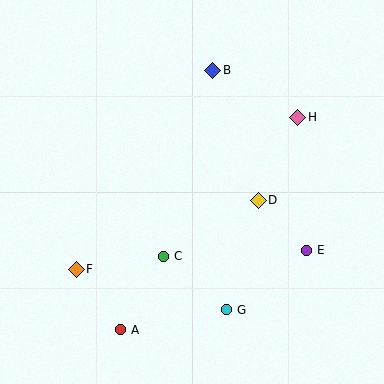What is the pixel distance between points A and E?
The distance between A and E is 203 pixels.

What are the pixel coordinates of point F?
Point F is at (76, 269).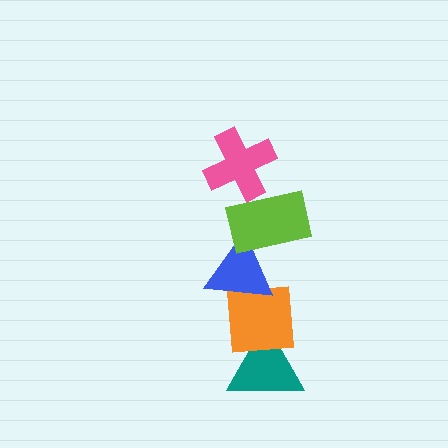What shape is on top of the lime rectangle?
The pink cross is on top of the lime rectangle.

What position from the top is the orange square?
The orange square is 4th from the top.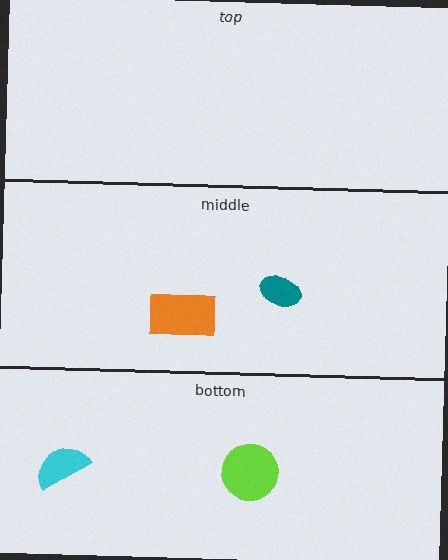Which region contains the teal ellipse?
The middle region.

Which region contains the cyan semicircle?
The bottom region.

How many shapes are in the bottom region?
2.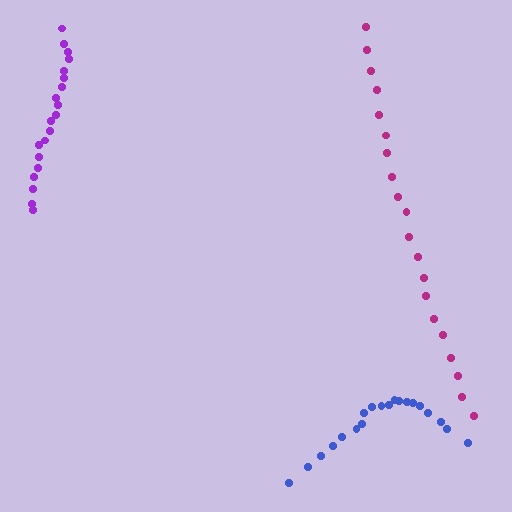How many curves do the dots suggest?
There are 3 distinct paths.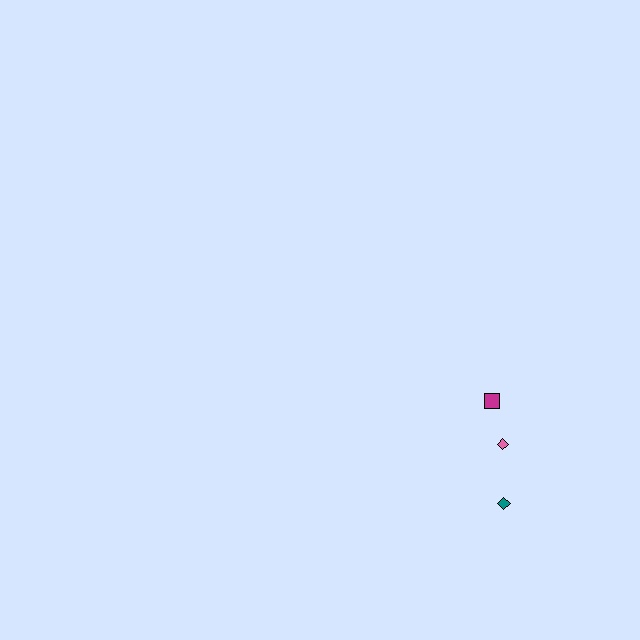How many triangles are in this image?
There are no triangles.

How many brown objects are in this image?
There are no brown objects.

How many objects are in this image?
There are 3 objects.